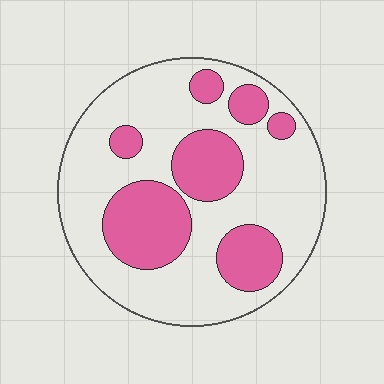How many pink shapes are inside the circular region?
7.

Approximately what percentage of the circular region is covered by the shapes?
Approximately 30%.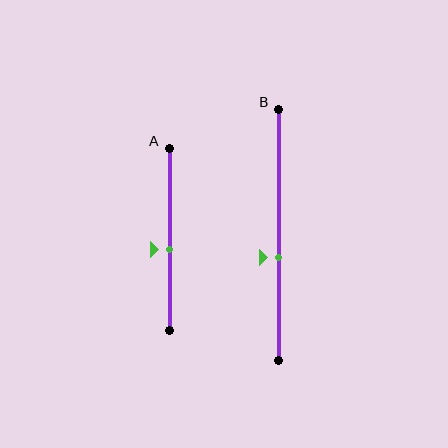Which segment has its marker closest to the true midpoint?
Segment A has its marker closest to the true midpoint.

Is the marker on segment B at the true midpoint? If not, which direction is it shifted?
No, the marker on segment B is shifted downward by about 9% of the segment length.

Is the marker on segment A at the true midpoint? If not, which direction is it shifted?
No, the marker on segment A is shifted downward by about 5% of the segment length.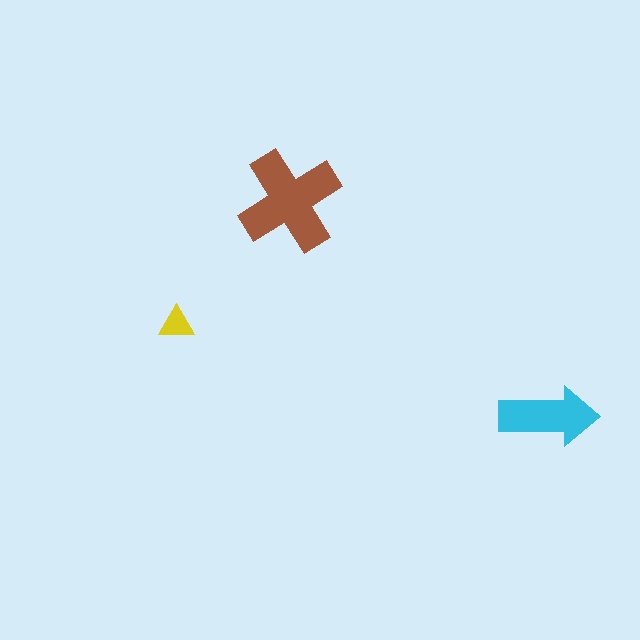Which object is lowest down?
The cyan arrow is bottommost.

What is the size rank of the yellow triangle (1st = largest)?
3rd.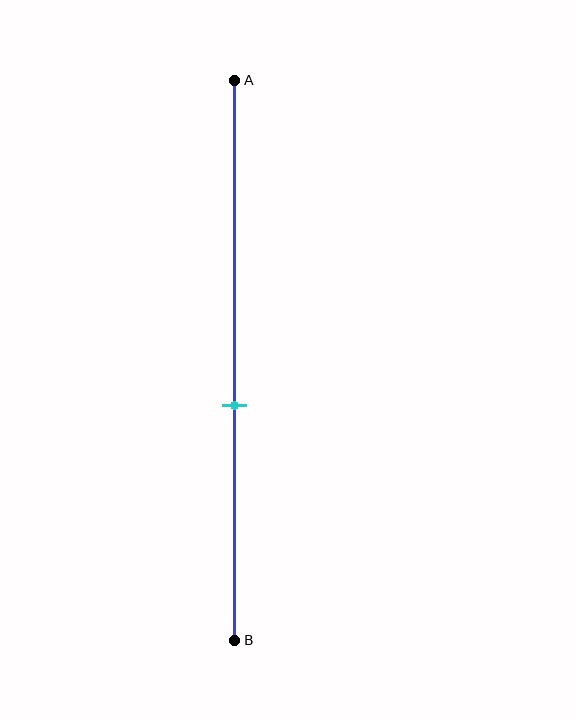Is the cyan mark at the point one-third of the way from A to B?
No, the mark is at about 60% from A, not at the 33% one-third point.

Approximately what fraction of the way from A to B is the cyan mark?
The cyan mark is approximately 60% of the way from A to B.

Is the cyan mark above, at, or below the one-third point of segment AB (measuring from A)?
The cyan mark is below the one-third point of segment AB.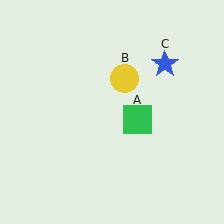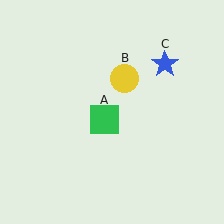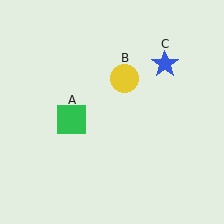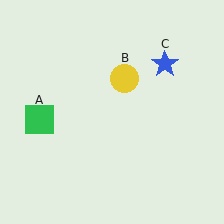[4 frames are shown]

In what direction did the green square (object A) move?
The green square (object A) moved left.